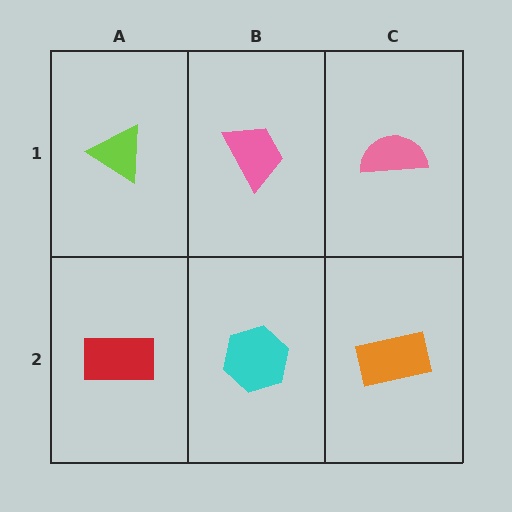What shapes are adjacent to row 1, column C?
An orange rectangle (row 2, column C), a pink trapezoid (row 1, column B).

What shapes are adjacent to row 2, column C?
A pink semicircle (row 1, column C), a cyan hexagon (row 2, column B).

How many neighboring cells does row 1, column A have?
2.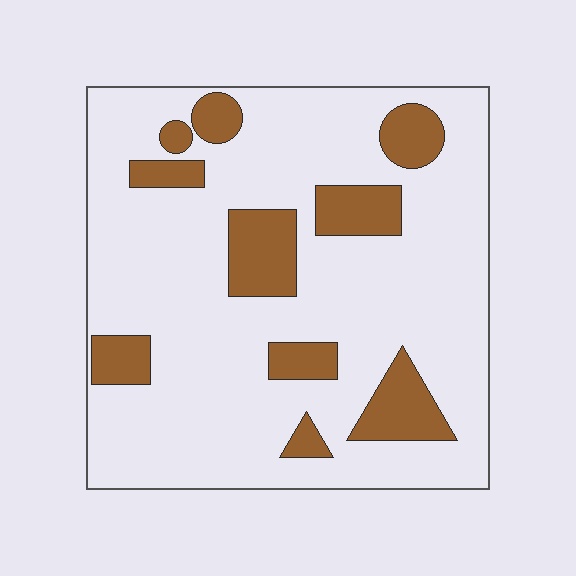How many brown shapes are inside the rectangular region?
10.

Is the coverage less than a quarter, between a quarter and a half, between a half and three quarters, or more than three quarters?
Less than a quarter.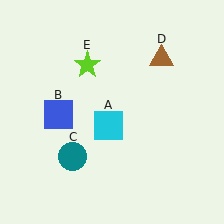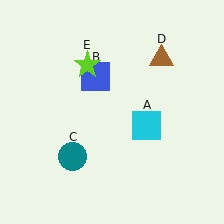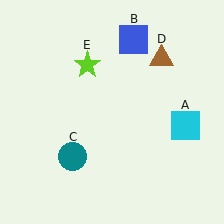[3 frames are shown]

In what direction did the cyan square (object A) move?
The cyan square (object A) moved right.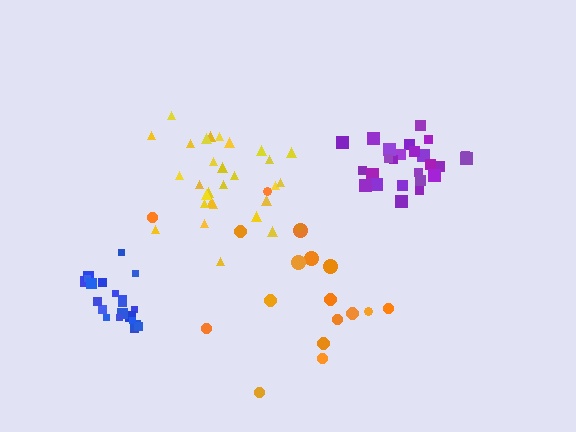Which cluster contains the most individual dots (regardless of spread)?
Yellow (29).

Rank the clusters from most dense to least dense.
blue, purple, yellow, orange.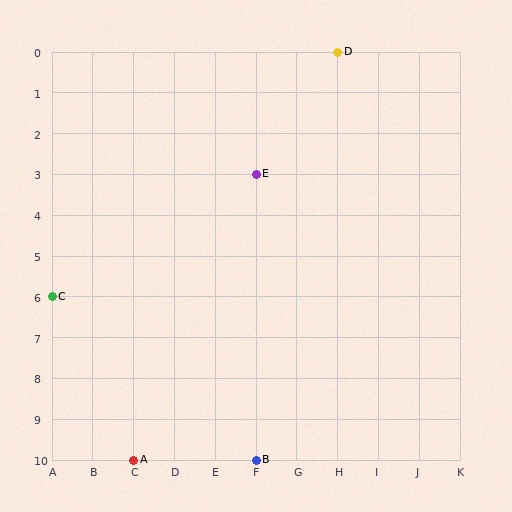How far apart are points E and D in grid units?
Points E and D are 2 columns and 3 rows apart (about 3.6 grid units diagonally).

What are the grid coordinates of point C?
Point C is at grid coordinates (A, 6).